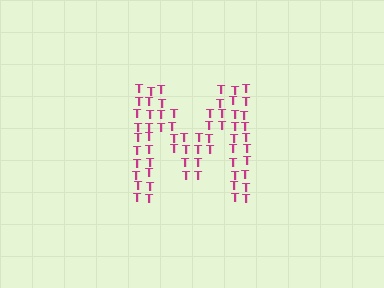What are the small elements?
The small elements are letter T's.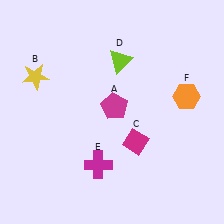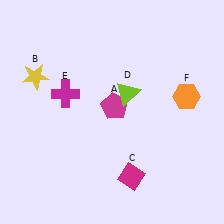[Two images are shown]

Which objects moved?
The objects that moved are: the magenta diamond (C), the lime triangle (D), the magenta cross (E).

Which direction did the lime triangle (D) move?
The lime triangle (D) moved down.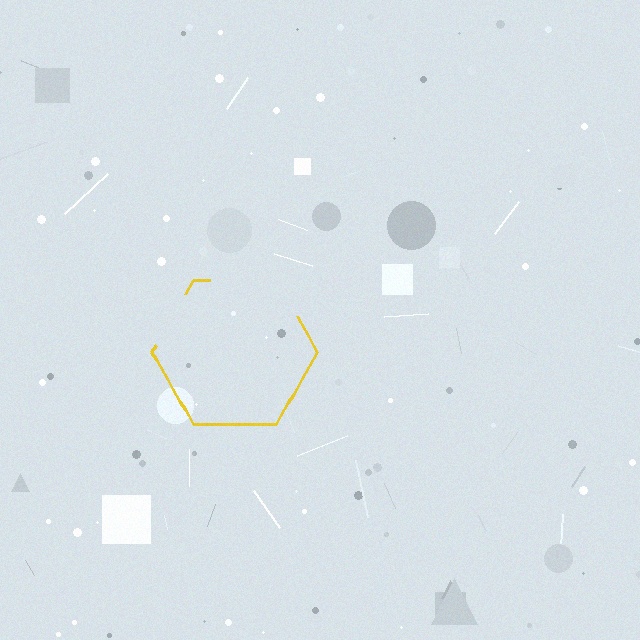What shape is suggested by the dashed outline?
The dashed outline suggests a hexagon.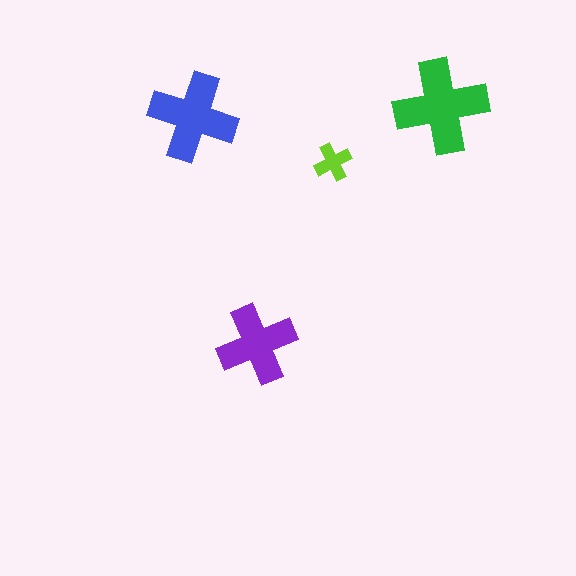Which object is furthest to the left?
The blue cross is leftmost.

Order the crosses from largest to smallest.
the green one, the blue one, the purple one, the lime one.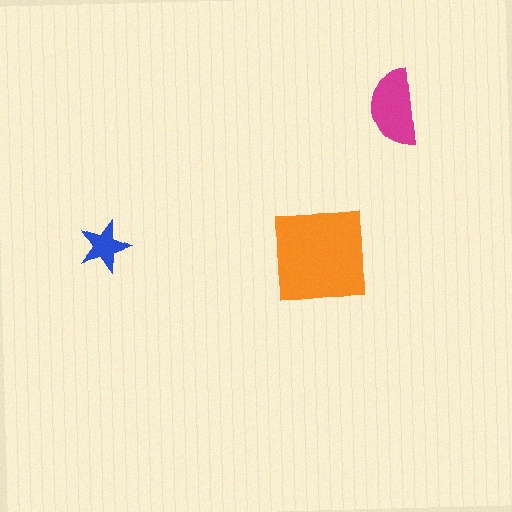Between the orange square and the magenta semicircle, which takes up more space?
The orange square.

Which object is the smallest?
The blue star.